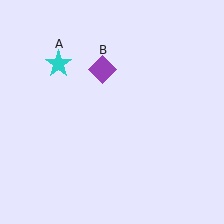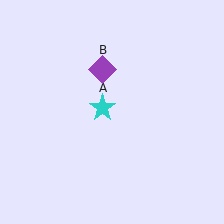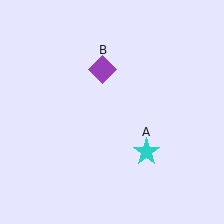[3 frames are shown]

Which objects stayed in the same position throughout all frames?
Purple diamond (object B) remained stationary.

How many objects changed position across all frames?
1 object changed position: cyan star (object A).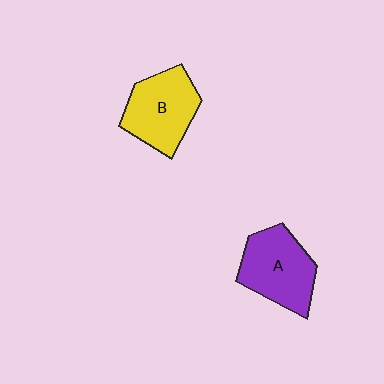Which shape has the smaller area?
Shape B (yellow).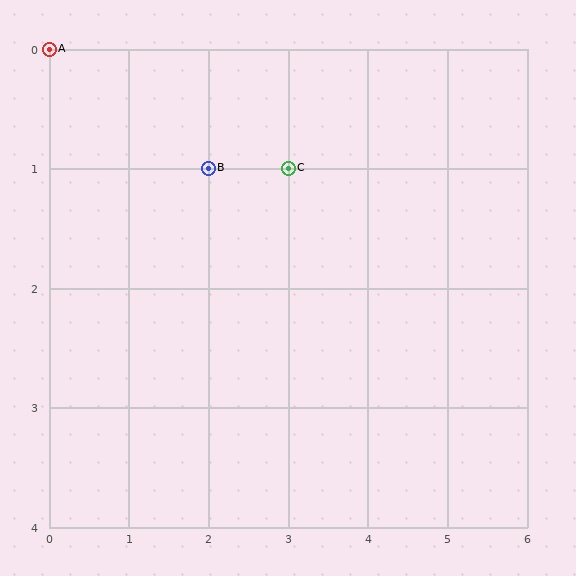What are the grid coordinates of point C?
Point C is at grid coordinates (3, 1).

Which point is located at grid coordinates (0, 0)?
Point A is at (0, 0).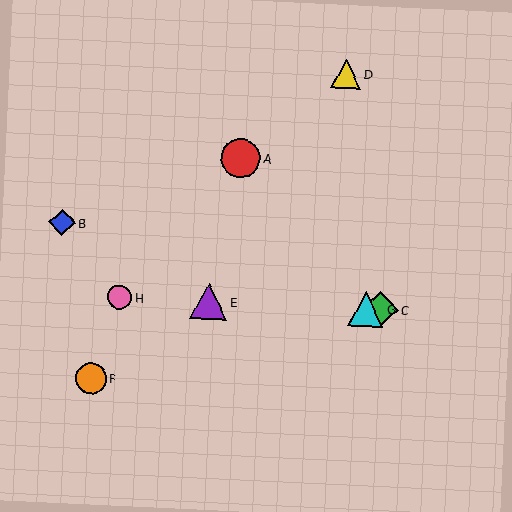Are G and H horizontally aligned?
Yes, both are at y≈309.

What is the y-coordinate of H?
Object H is at y≈297.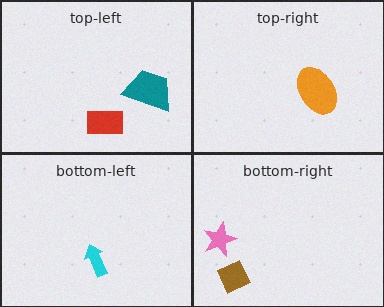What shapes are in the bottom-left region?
The cyan arrow.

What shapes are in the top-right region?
The orange ellipse.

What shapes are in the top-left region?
The teal trapezoid, the red rectangle.